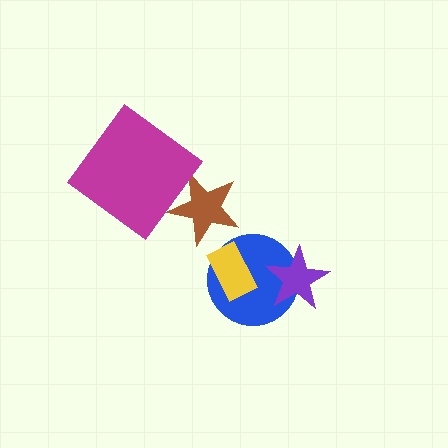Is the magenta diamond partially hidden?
No, no other shape covers it.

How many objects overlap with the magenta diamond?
1 object overlaps with the magenta diamond.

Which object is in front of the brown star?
The magenta diamond is in front of the brown star.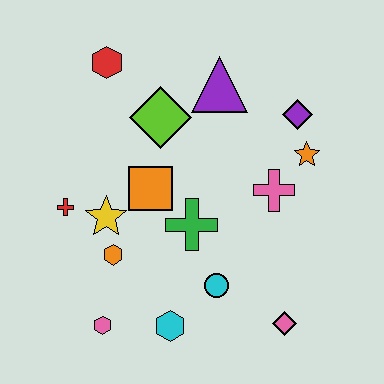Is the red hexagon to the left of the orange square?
Yes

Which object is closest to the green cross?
The orange square is closest to the green cross.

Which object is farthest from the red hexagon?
The pink diamond is farthest from the red hexagon.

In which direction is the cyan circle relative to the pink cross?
The cyan circle is below the pink cross.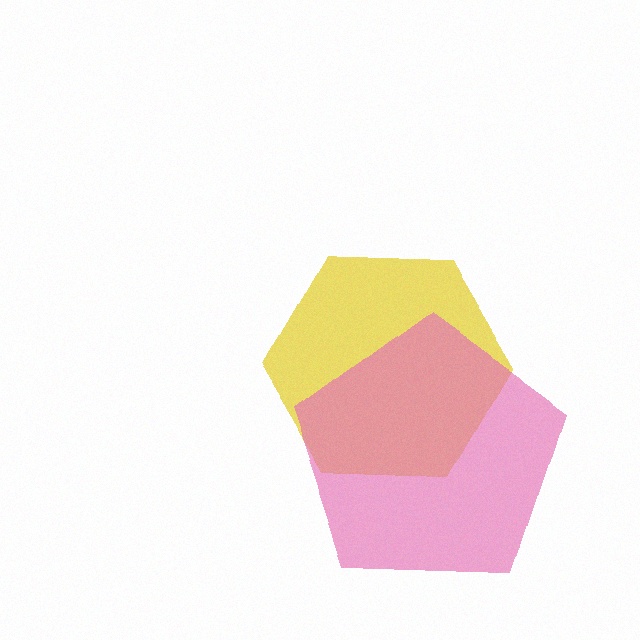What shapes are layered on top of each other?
The layered shapes are: a yellow hexagon, a pink pentagon.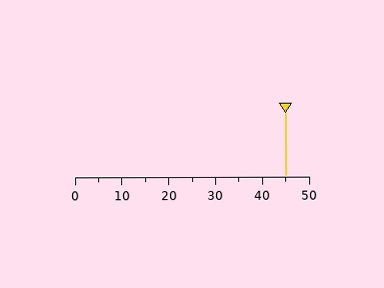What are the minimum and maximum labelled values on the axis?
The axis runs from 0 to 50.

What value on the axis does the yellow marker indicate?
The marker indicates approximately 45.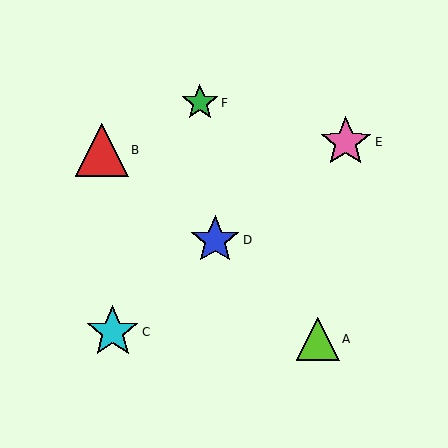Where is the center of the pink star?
The center of the pink star is at (346, 142).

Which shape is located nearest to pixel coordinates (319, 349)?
The lime triangle (labeled A) at (318, 339) is nearest to that location.